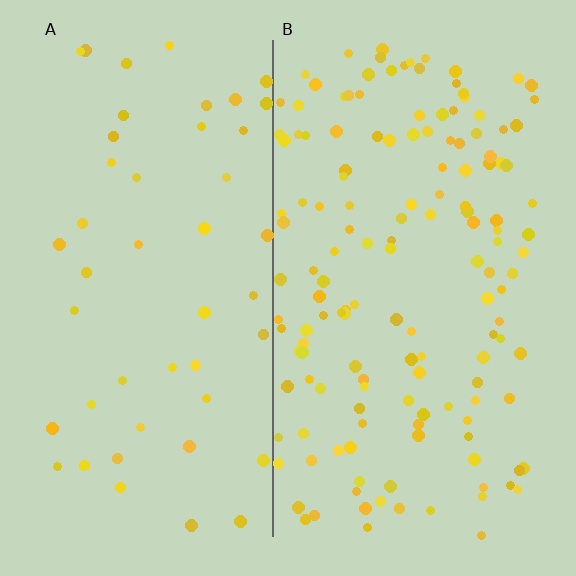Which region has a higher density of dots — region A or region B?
B (the right).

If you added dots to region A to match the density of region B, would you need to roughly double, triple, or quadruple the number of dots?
Approximately triple.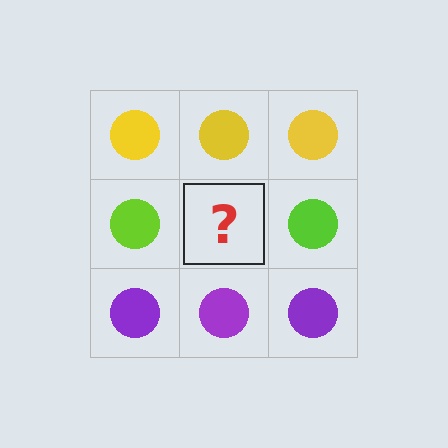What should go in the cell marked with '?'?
The missing cell should contain a lime circle.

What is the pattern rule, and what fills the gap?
The rule is that each row has a consistent color. The gap should be filled with a lime circle.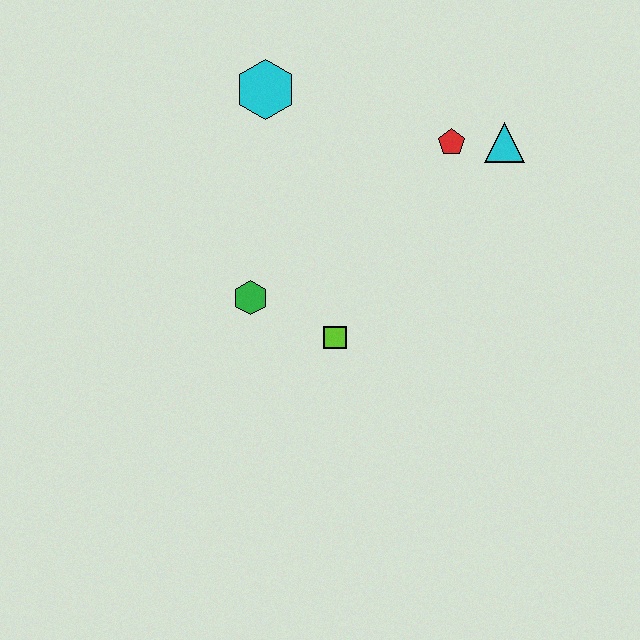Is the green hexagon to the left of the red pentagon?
Yes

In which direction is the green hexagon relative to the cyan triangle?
The green hexagon is to the left of the cyan triangle.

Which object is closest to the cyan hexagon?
The red pentagon is closest to the cyan hexagon.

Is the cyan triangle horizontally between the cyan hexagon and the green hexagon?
No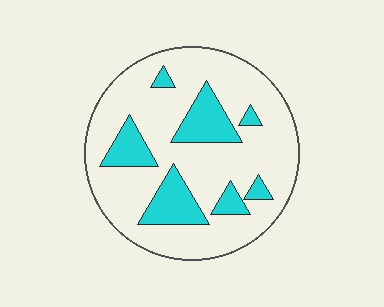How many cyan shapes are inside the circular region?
7.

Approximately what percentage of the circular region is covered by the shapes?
Approximately 20%.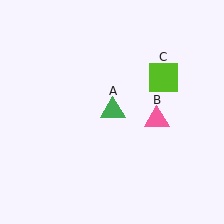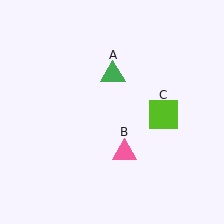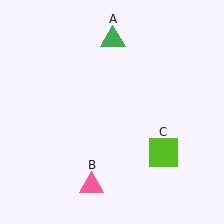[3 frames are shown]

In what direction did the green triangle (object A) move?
The green triangle (object A) moved up.